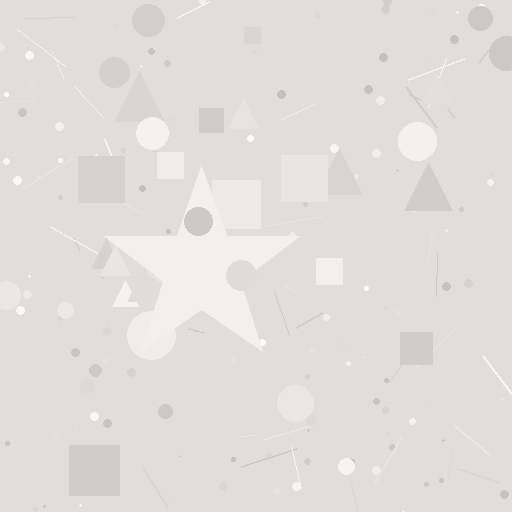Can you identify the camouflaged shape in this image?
The camouflaged shape is a star.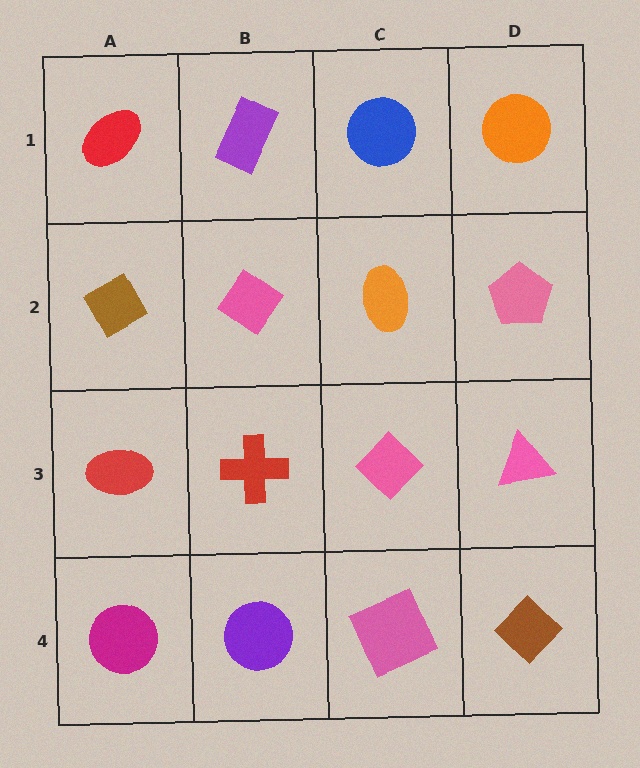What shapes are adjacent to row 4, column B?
A red cross (row 3, column B), a magenta circle (row 4, column A), a pink square (row 4, column C).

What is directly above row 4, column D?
A pink triangle.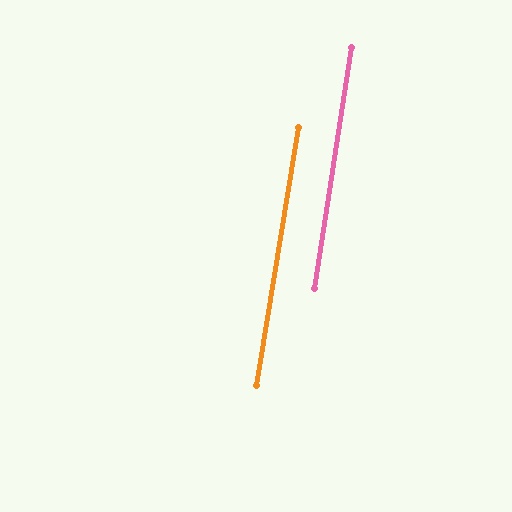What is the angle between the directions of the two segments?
Approximately 1 degree.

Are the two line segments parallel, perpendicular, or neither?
Parallel — their directions differ by only 0.5°.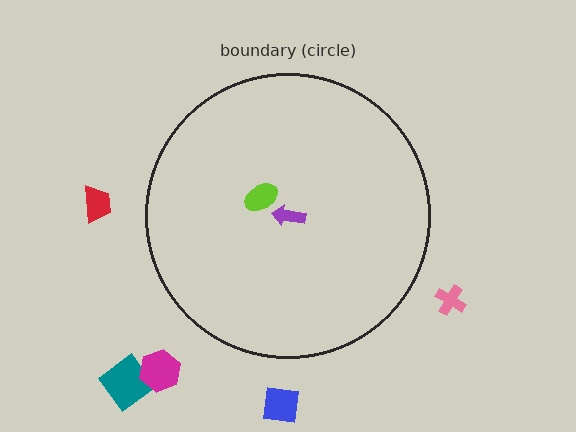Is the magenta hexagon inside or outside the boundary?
Outside.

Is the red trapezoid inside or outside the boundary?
Outside.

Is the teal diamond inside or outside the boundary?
Outside.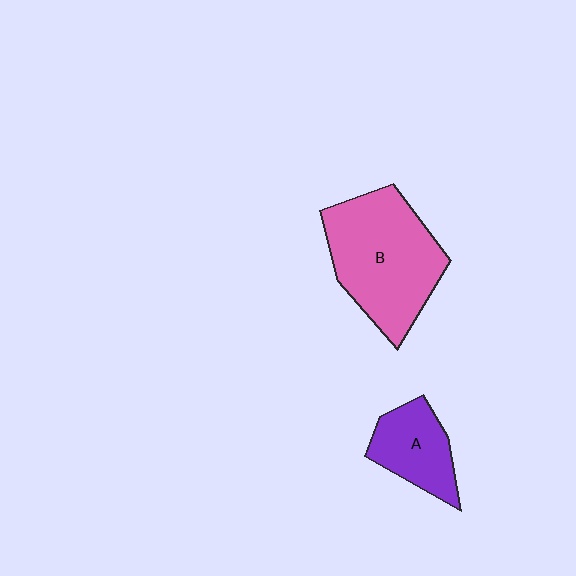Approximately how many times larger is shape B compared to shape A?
Approximately 2.1 times.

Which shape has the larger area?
Shape B (pink).